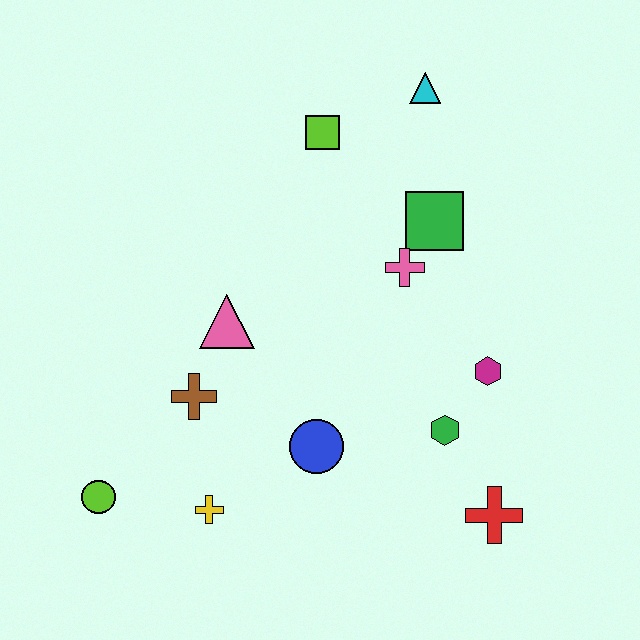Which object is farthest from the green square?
The lime circle is farthest from the green square.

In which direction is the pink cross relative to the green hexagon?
The pink cross is above the green hexagon.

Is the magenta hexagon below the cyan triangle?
Yes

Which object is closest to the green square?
The pink cross is closest to the green square.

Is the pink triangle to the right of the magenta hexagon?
No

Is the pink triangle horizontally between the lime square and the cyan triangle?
No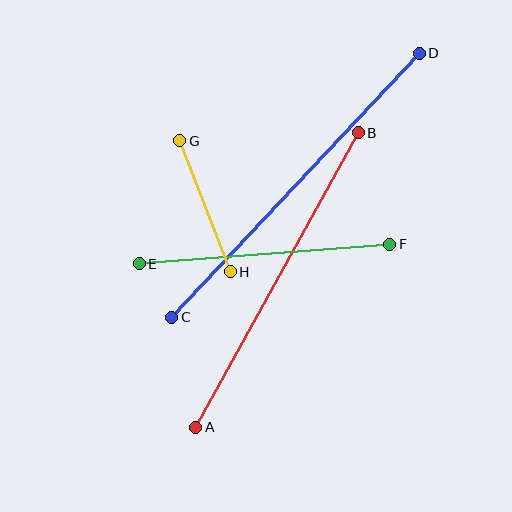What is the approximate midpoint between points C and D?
The midpoint is at approximately (296, 185) pixels.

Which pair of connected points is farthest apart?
Points C and D are farthest apart.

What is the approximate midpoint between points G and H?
The midpoint is at approximately (205, 206) pixels.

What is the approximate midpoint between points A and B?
The midpoint is at approximately (277, 280) pixels.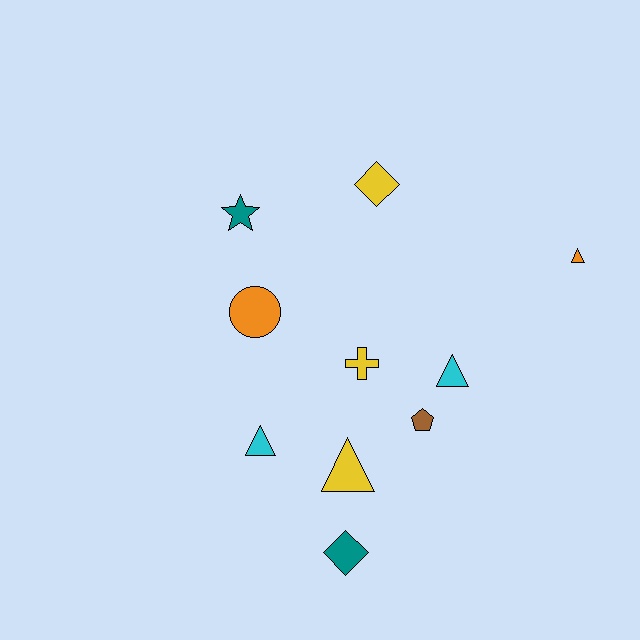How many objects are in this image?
There are 10 objects.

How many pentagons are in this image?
There is 1 pentagon.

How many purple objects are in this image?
There are no purple objects.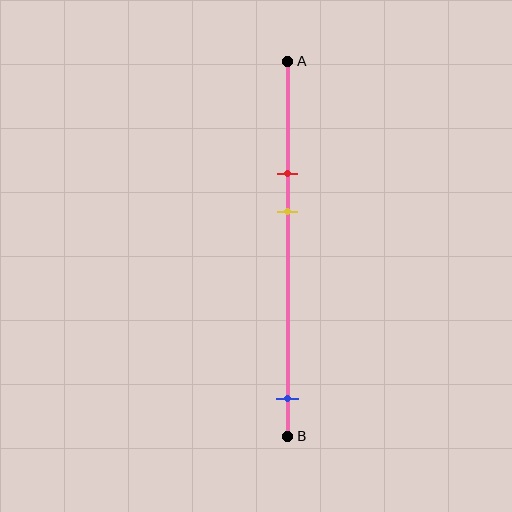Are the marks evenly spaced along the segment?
No, the marks are not evenly spaced.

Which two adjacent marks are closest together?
The red and yellow marks are the closest adjacent pair.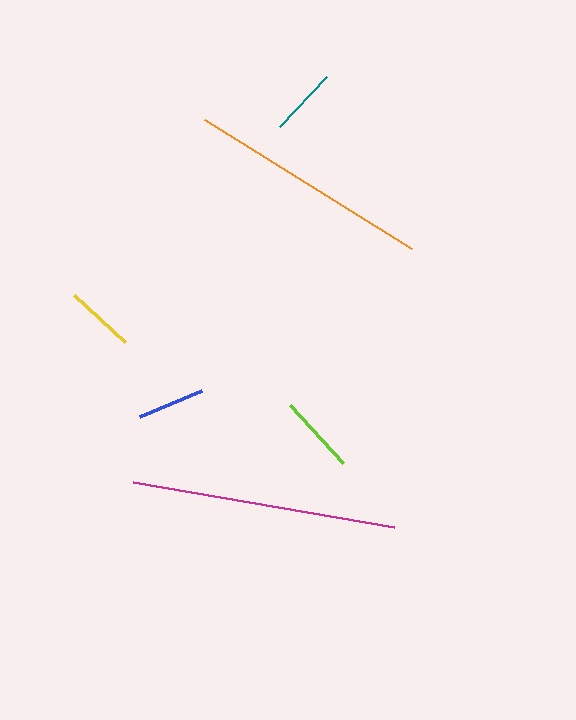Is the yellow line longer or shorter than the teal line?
The yellow line is longer than the teal line.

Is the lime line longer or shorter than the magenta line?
The magenta line is longer than the lime line.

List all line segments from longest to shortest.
From longest to shortest: magenta, orange, lime, yellow, teal, blue.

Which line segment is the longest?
The magenta line is the longest at approximately 264 pixels.